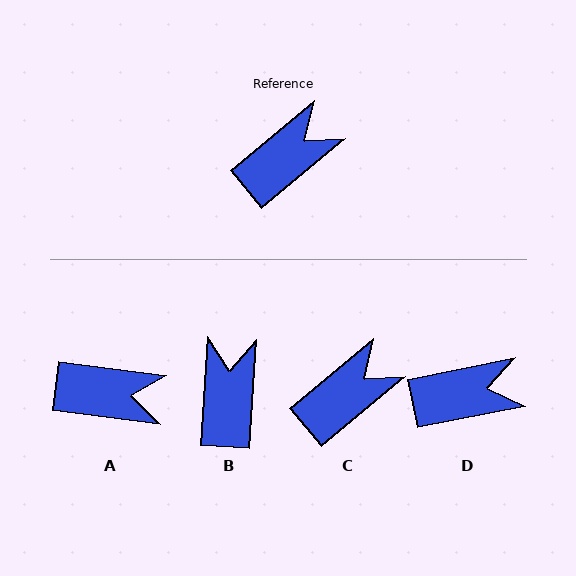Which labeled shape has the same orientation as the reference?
C.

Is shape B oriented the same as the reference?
No, it is off by about 47 degrees.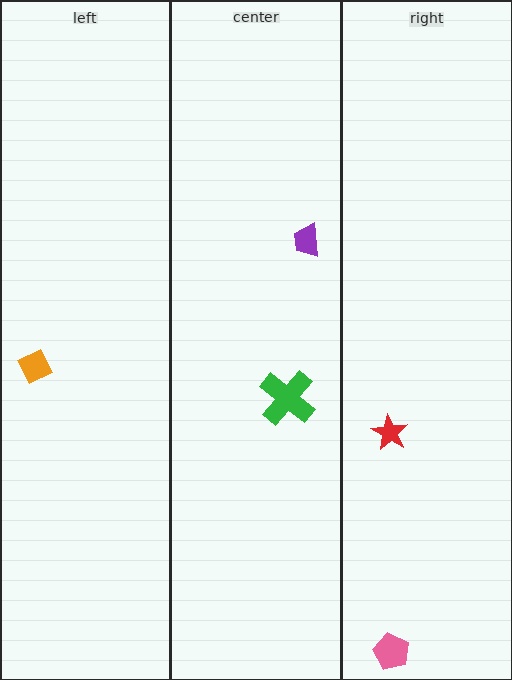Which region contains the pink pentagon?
The right region.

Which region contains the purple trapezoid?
The center region.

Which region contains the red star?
The right region.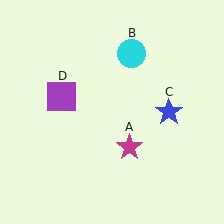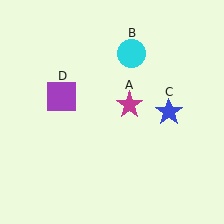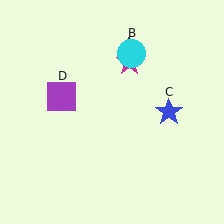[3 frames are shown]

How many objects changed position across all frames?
1 object changed position: magenta star (object A).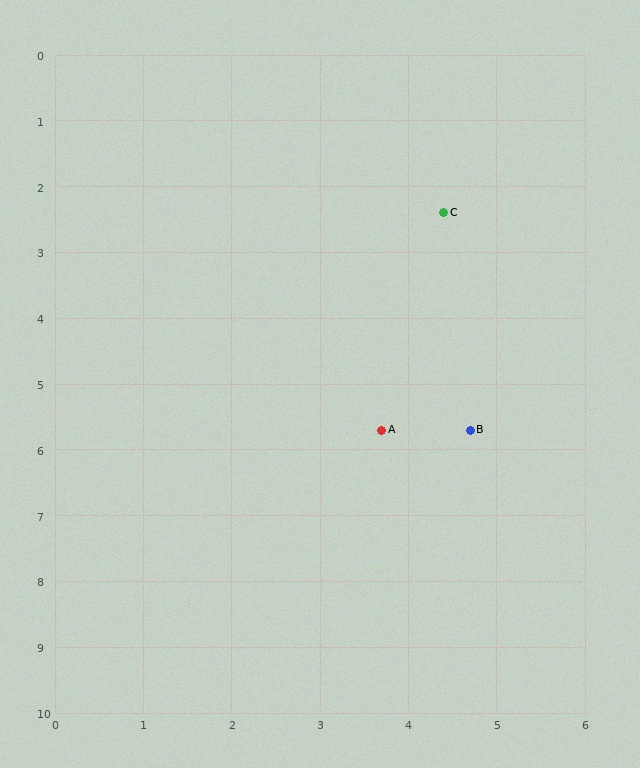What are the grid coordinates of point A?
Point A is at approximately (3.7, 5.7).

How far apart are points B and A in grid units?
Points B and A are about 1.0 grid units apart.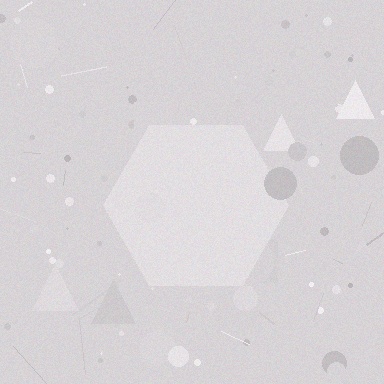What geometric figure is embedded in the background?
A hexagon is embedded in the background.